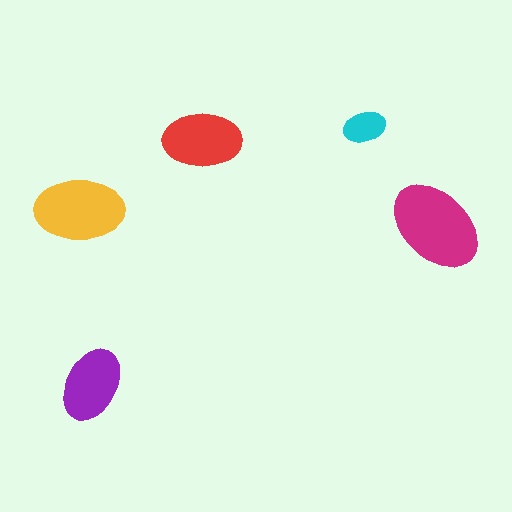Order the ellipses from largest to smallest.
the magenta one, the yellow one, the red one, the purple one, the cyan one.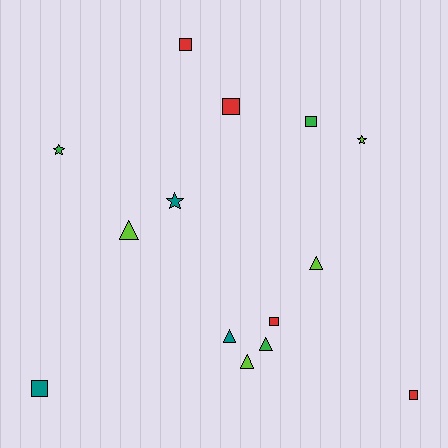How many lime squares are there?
There are no lime squares.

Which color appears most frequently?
Red, with 4 objects.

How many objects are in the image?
There are 14 objects.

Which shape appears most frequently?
Square, with 6 objects.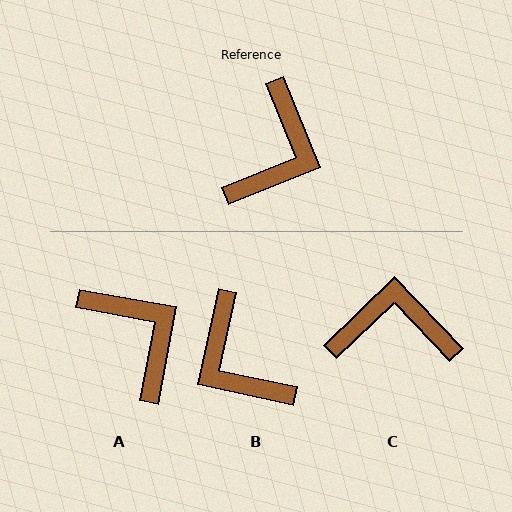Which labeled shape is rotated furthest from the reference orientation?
B, about 124 degrees away.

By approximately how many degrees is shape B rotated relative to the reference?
Approximately 124 degrees clockwise.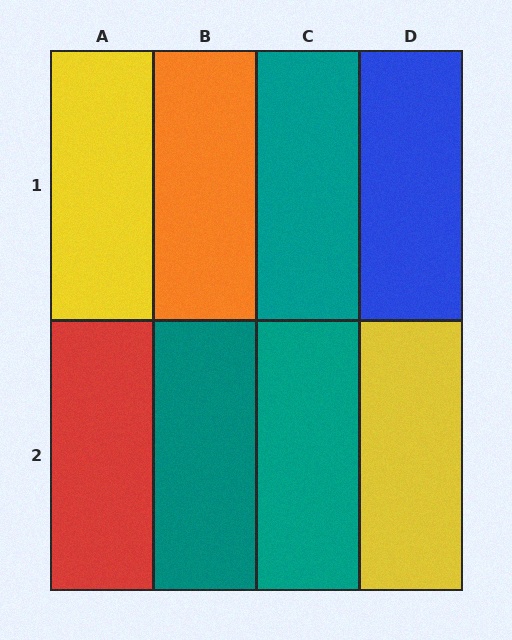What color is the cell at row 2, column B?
Teal.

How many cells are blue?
1 cell is blue.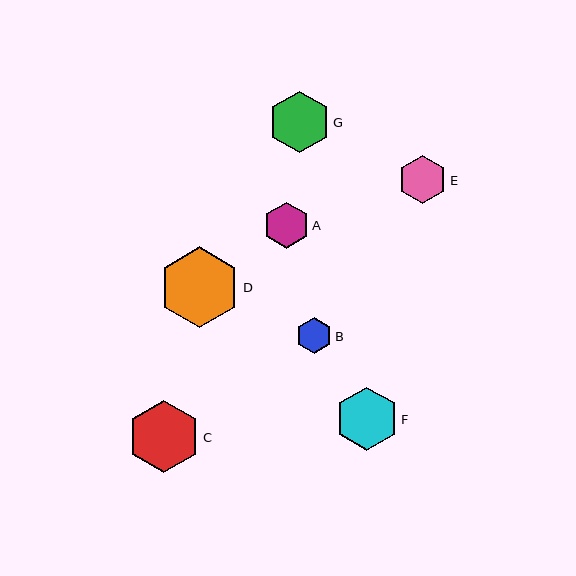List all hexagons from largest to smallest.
From largest to smallest: D, C, F, G, E, A, B.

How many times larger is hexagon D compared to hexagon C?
Hexagon D is approximately 1.1 times the size of hexagon C.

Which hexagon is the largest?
Hexagon D is the largest with a size of approximately 81 pixels.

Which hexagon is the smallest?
Hexagon B is the smallest with a size of approximately 36 pixels.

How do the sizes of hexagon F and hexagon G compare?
Hexagon F and hexagon G are approximately the same size.